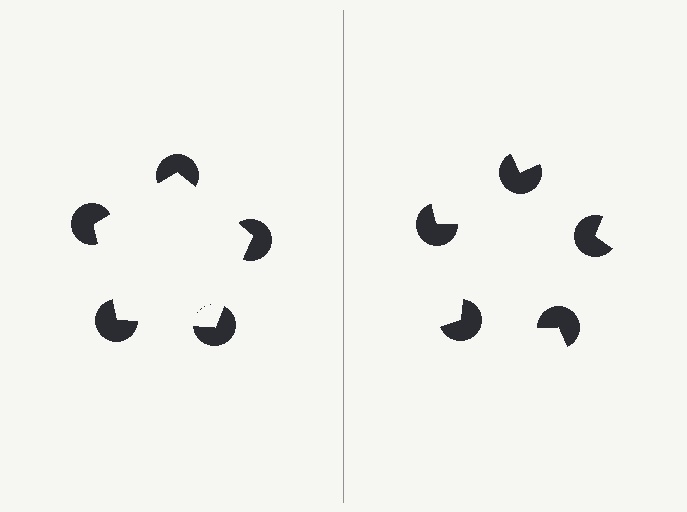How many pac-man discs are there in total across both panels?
10 — 5 on each side.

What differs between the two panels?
The pac-man discs are positioned identically on both sides; only the wedge orientations differ. On the left they align to a pentagon; on the right they are misaligned.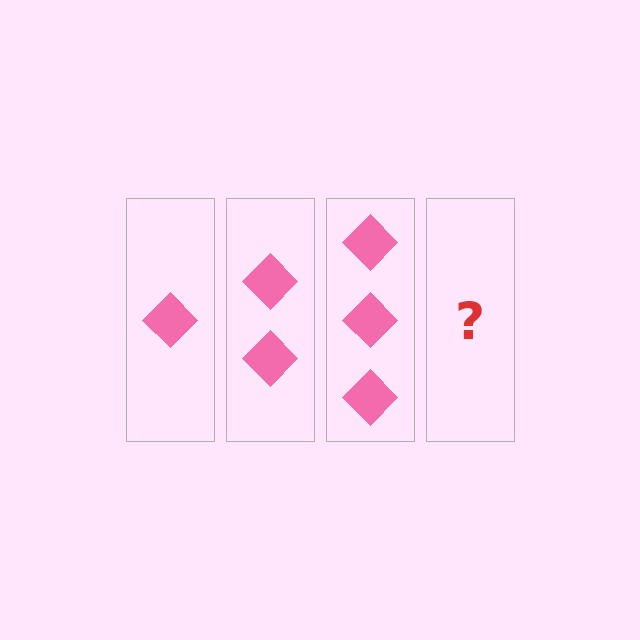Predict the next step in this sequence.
The next step is 4 diamonds.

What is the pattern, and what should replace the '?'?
The pattern is that each step adds one more diamond. The '?' should be 4 diamonds.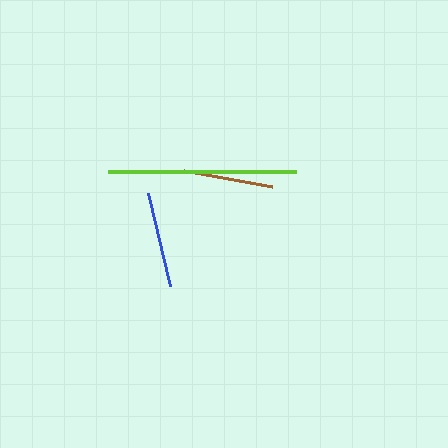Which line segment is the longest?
The lime line is the longest at approximately 188 pixels.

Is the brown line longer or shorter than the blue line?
The blue line is longer than the brown line.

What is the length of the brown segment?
The brown segment is approximately 89 pixels long.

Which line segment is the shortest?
The brown line is the shortest at approximately 89 pixels.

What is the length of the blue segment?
The blue segment is approximately 95 pixels long.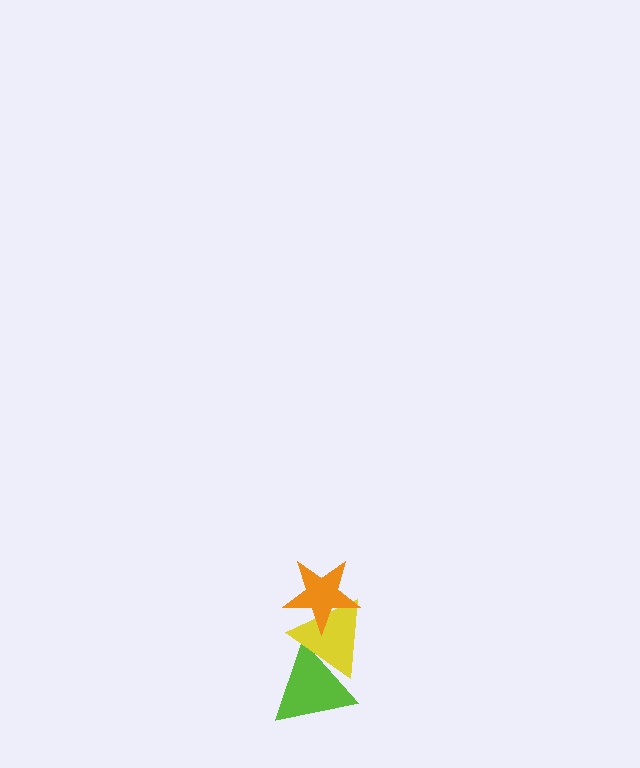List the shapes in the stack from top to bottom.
From top to bottom: the orange star, the yellow triangle, the lime triangle.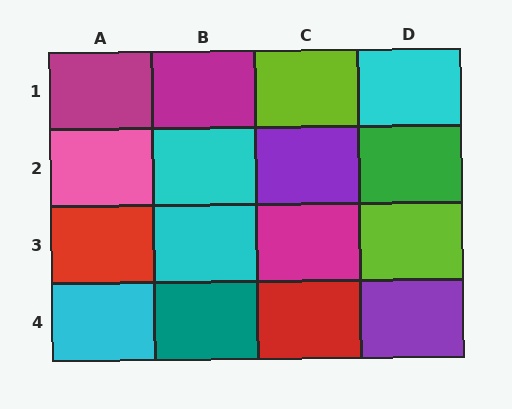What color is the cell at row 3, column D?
Lime.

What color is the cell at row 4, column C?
Red.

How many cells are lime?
2 cells are lime.